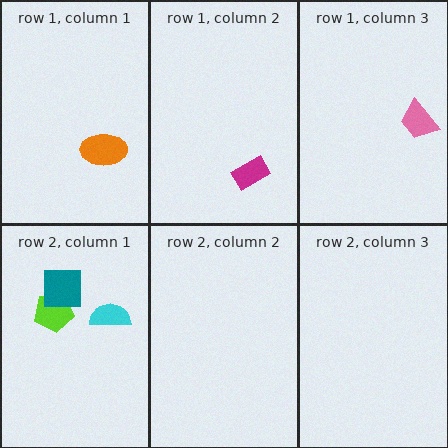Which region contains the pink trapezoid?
The row 1, column 3 region.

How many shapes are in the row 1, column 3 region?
1.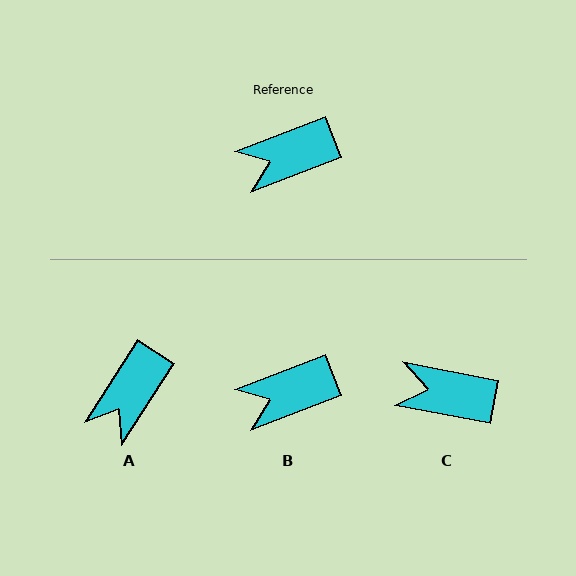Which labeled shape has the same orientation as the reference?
B.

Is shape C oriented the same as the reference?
No, it is off by about 32 degrees.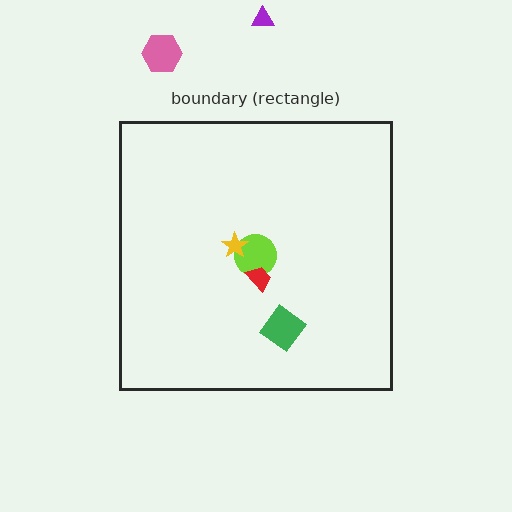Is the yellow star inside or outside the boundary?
Inside.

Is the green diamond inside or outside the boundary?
Inside.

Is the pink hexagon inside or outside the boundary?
Outside.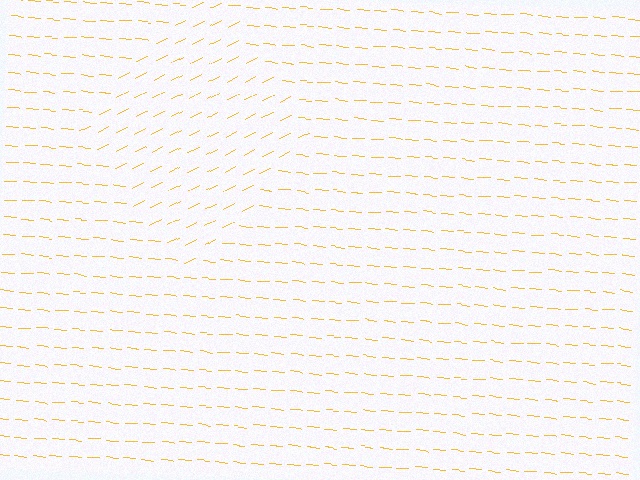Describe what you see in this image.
The image is filled with small yellow line segments. A diamond region in the image has lines oriented differently from the surrounding lines, creating a visible texture boundary.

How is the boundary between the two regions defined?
The boundary is defined purely by a change in line orientation (approximately 32 degrees difference). All lines are the same color and thickness.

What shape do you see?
I see a diamond.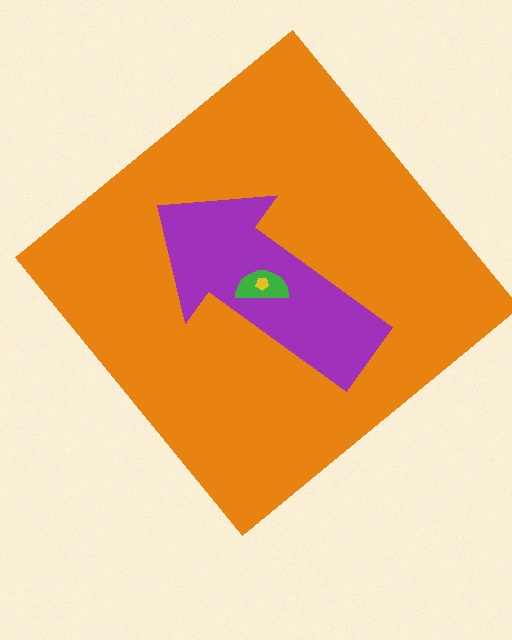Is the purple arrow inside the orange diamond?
Yes.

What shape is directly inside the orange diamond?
The purple arrow.